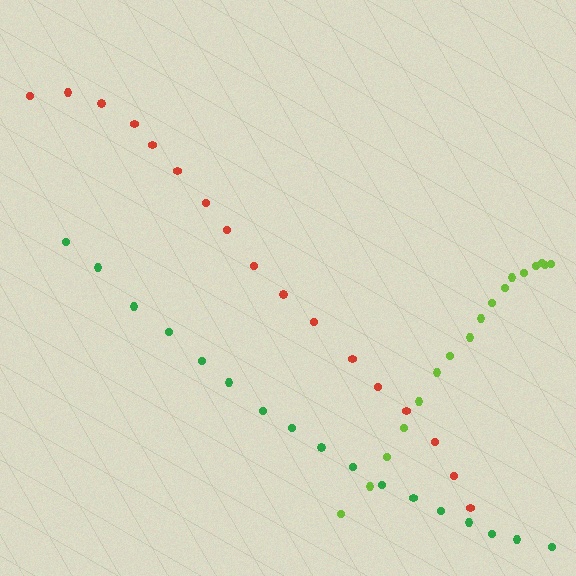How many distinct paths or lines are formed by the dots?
There are 3 distinct paths.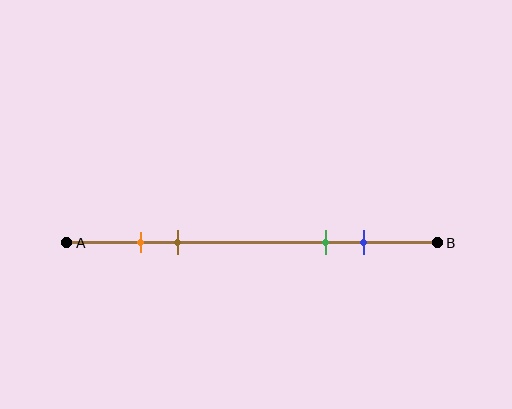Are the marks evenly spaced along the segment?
No, the marks are not evenly spaced.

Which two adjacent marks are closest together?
The orange and brown marks are the closest adjacent pair.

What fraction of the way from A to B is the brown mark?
The brown mark is approximately 30% (0.3) of the way from A to B.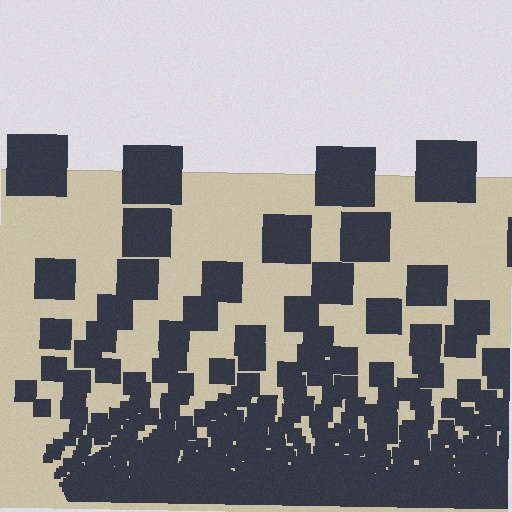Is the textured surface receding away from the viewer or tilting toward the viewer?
The surface appears to tilt toward the viewer. Texture elements get larger and sparser toward the top.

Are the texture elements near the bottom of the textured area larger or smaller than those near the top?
Smaller. The gradient is inverted — elements near the bottom are smaller and denser.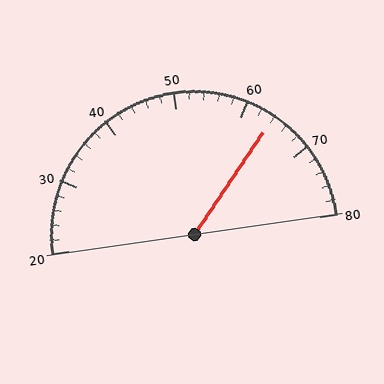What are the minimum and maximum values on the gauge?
The gauge ranges from 20 to 80.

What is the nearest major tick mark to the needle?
The nearest major tick mark is 60.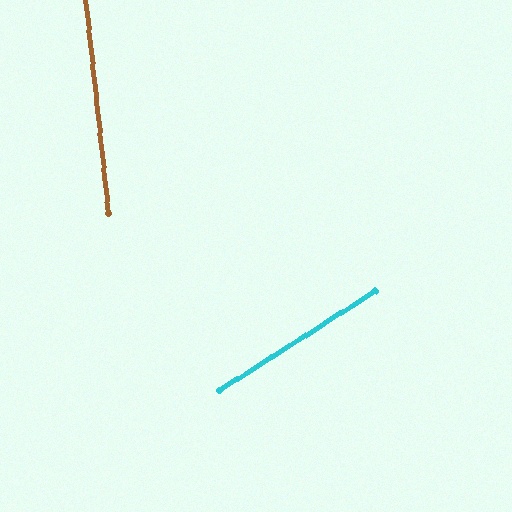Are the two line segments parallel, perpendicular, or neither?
Neither parallel nor perpendicular — they differ by about 64°.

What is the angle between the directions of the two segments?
Approximately 64 degrees.